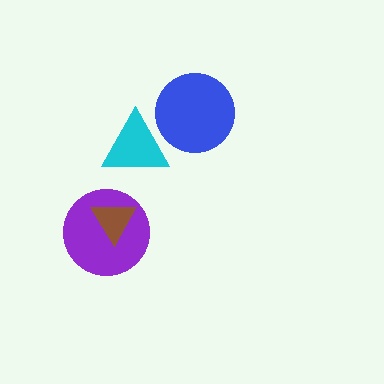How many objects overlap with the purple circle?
1 object overlaps with the purple circle.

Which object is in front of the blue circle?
The cyan triangle is in front of the blue circle.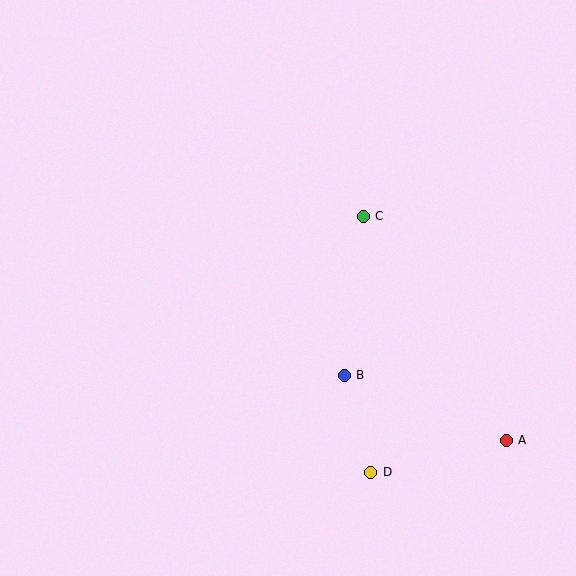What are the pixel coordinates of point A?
Point A is at (506, 440).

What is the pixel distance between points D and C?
The distance between D and C is 256 pixels.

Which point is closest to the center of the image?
Point B at (344, 375) is closest to the center.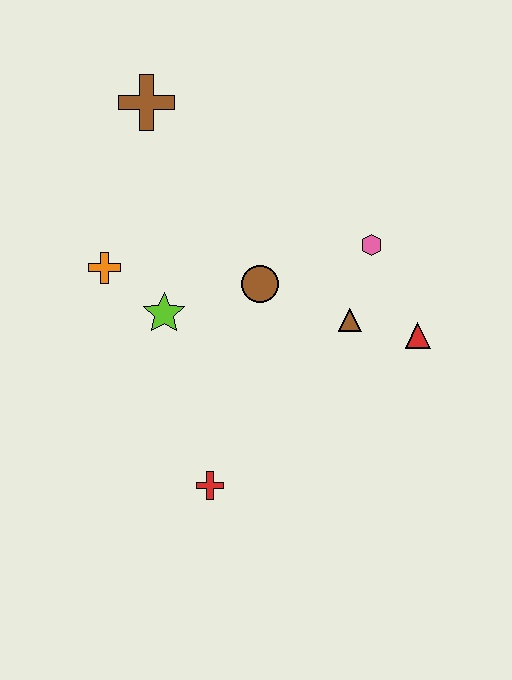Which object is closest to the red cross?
The lime star is closest to the red cross.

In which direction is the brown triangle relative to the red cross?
The brown triangle is above the red cross.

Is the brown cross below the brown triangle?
No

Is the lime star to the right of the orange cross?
Yes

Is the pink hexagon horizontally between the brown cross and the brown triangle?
No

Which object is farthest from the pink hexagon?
The red cross is farthest from the pink hexagon.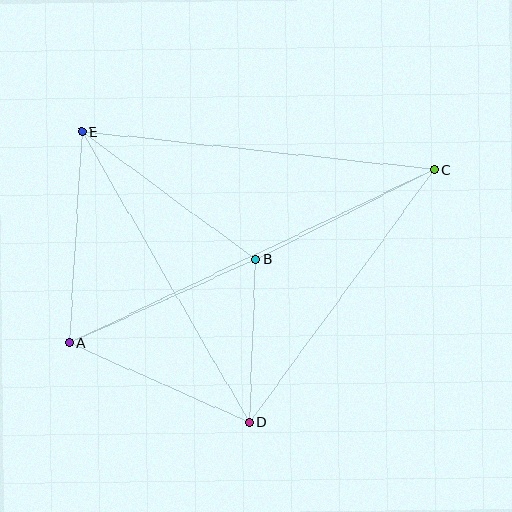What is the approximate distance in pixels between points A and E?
The distance between A and E is approximately 212 pixels.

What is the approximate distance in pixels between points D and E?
The distance between D and E is approximately 335 pixels.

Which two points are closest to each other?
Points B and D are closest to each other.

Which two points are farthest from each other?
Points A and C are farthest from each other.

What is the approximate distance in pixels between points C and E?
The distance between C and E is approximately 355 pixels.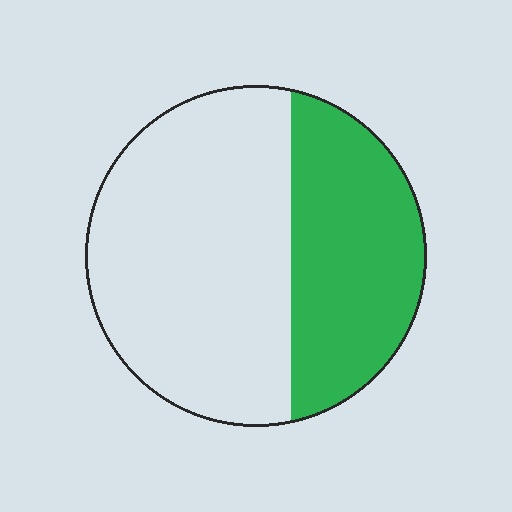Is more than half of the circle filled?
No.